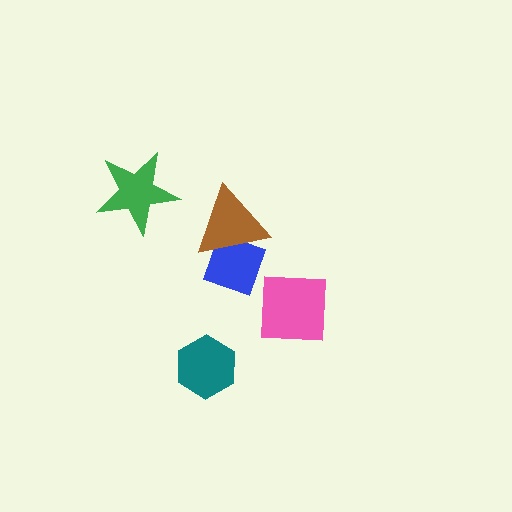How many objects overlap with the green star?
0 objects overlap with the green star.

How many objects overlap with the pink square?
0 objects overlap with the pink square.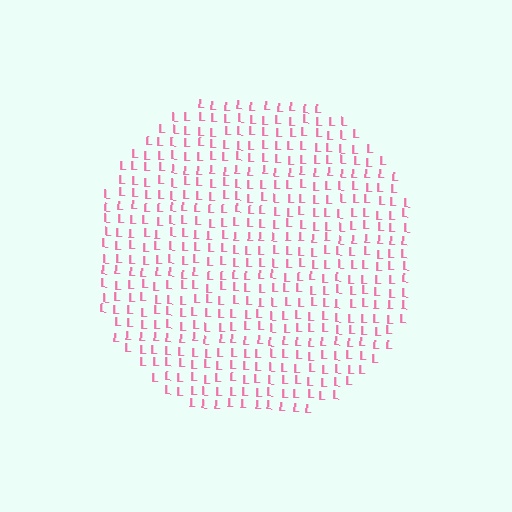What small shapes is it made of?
It is made of small letter L's.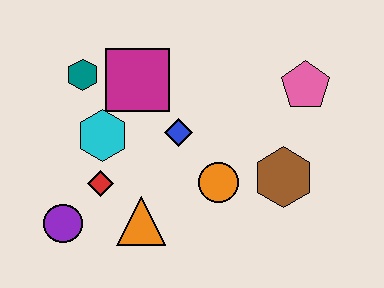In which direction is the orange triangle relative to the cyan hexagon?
The orange triangle is below the cyan hexagon.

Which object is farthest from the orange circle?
The teal hexagon is farthest from the orange circle.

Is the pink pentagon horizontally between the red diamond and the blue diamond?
No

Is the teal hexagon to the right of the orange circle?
No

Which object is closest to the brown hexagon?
The orange circle is closest to the brown hexagon.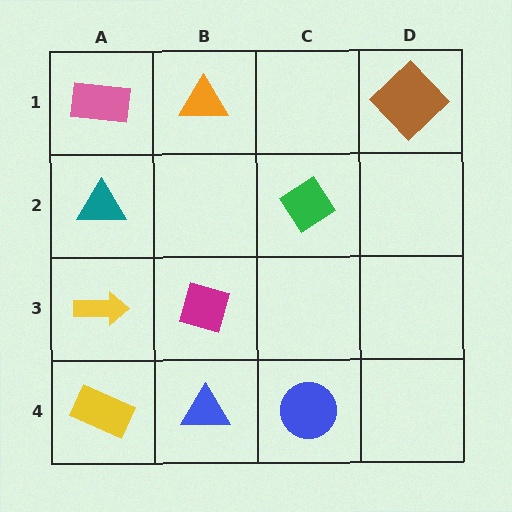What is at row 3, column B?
A magenta diamond.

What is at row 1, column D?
A brown diamond.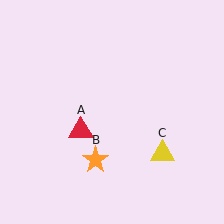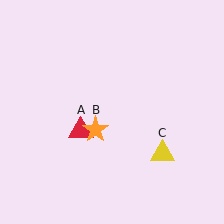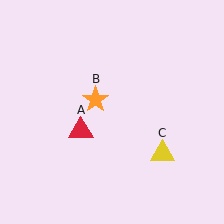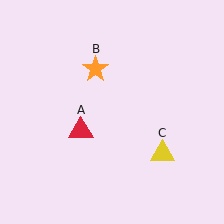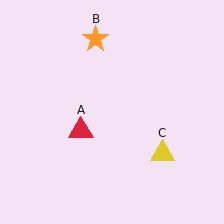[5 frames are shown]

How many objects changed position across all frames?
1 object changed position: orange star (object B).